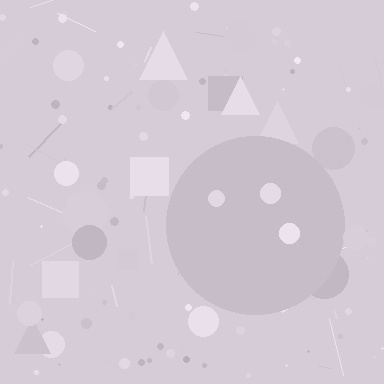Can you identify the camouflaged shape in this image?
The camouflaged shape is a circle.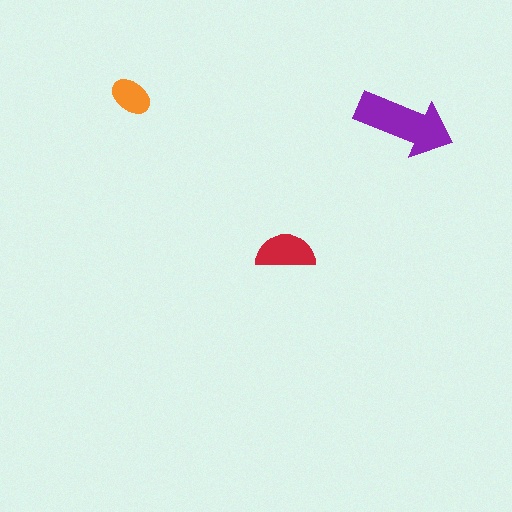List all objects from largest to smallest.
The purple arrow, the red semicircle, the orange ellipse.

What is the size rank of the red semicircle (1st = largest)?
2nd.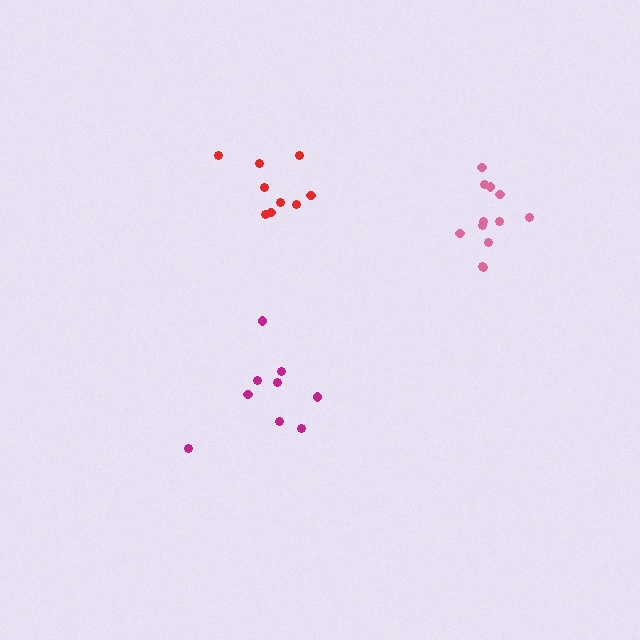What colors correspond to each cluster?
The clusters are colored: magenta, red, pink.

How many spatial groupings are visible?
There are 3 spatial groupings.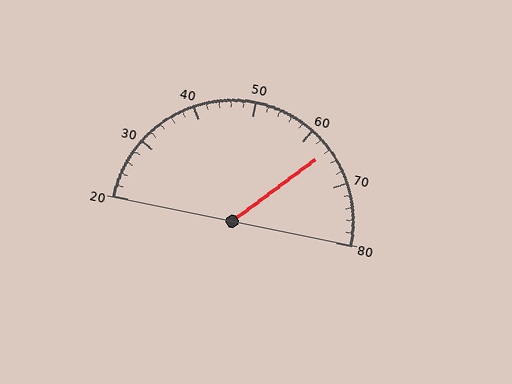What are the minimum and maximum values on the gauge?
The gauge ranges from 20 to 80.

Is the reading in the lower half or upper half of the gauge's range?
The reading is in the upper half of the range (20 to 80).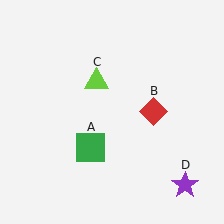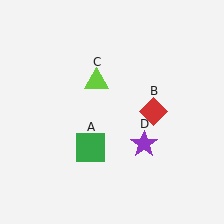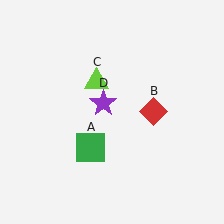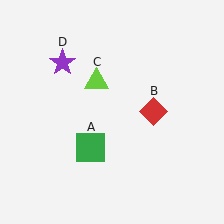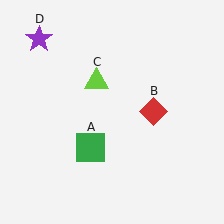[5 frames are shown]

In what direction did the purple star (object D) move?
The purple star (object D) moved up and to the left.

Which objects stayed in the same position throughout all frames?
Green square (object A) and red diamond (object B) and lime triangle (object C) remained stationary.